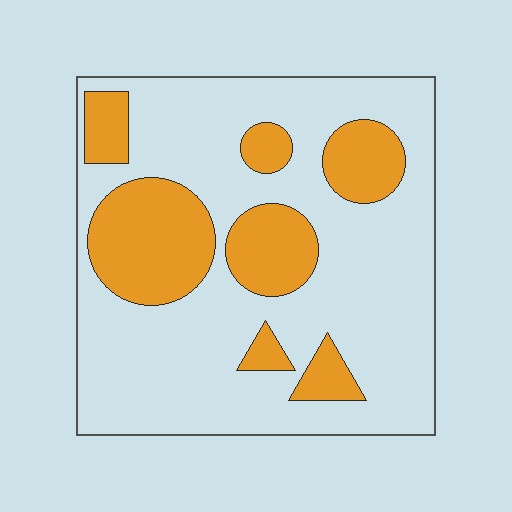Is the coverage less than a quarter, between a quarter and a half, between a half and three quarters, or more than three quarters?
Between a quarter and a half.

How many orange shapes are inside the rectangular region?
7.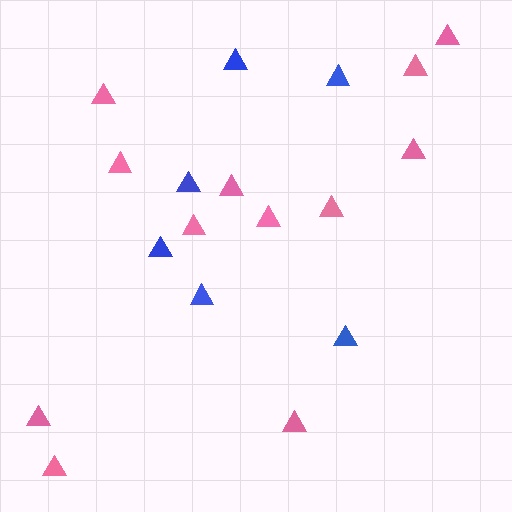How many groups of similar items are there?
There are 2 groups: one group of pink triangles (12) and one group of blue triangles (6).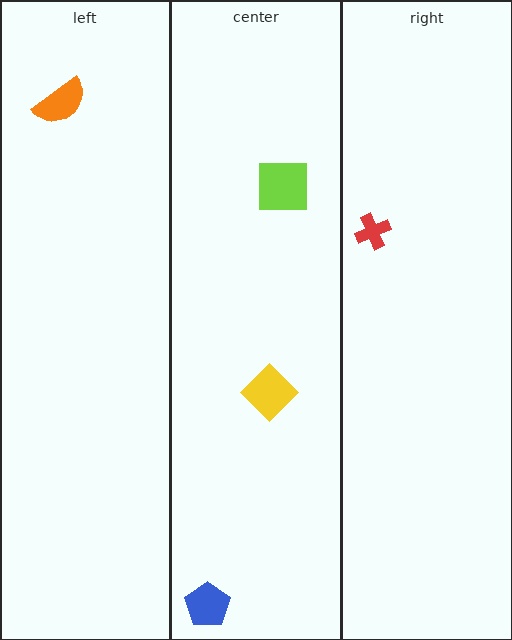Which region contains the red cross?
The right region.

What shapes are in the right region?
The red cross.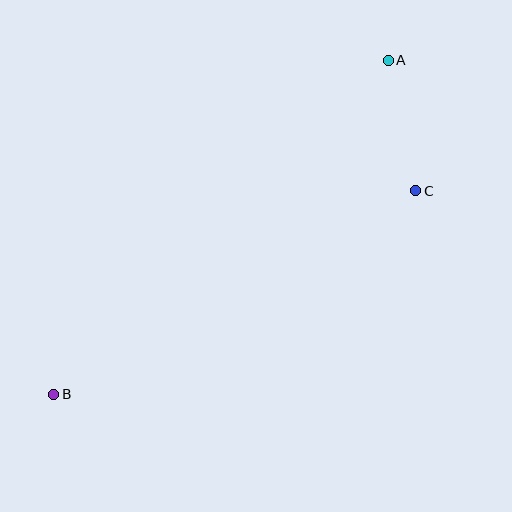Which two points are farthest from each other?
Points A and B are farthest from each other.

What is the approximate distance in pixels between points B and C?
The distance between B and C is approximately 416 pixels.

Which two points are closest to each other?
Points A and C are closest to each other.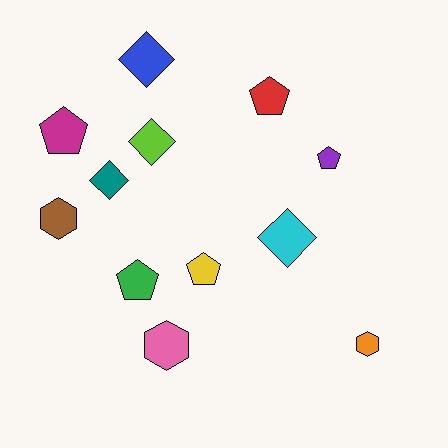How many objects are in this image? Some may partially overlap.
There are 12 objects.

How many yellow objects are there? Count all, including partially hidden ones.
There is 1 yellow object.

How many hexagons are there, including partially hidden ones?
There are 3 hexagons.